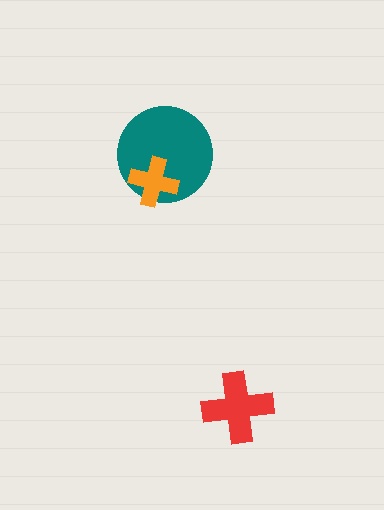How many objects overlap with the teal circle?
1 object overlaps with the teal circle.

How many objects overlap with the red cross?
0 objects overlap with the red cross.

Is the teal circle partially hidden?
Yes, it is partially covered by another shape.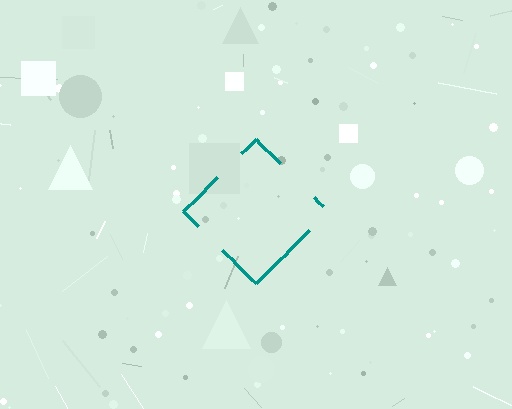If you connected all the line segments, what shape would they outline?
They would outline a diamond.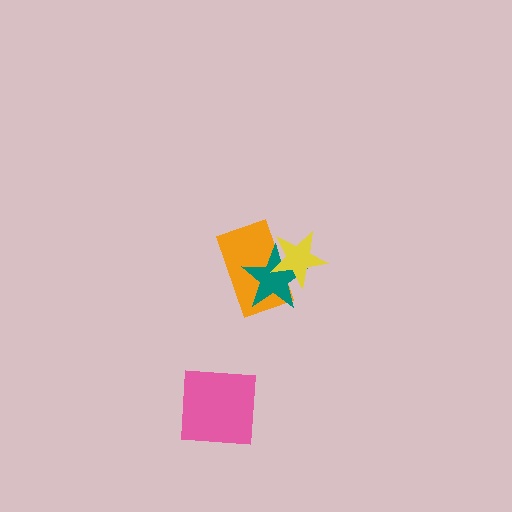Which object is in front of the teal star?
The yellow star is in front of the teal star.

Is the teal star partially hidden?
Yes, it is partially covered by another shape.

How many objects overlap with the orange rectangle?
2 objects overlap with the orange rectangle.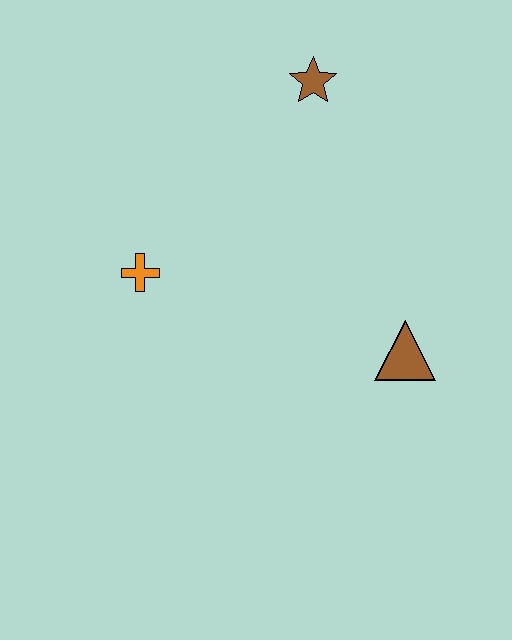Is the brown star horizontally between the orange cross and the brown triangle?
Yes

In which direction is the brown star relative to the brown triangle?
The brown star is above the brown triangle.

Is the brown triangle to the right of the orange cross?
Yes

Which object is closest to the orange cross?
The brown star is closest to the orange cross.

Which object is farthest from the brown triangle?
The brown star is farthest from the brown triangle.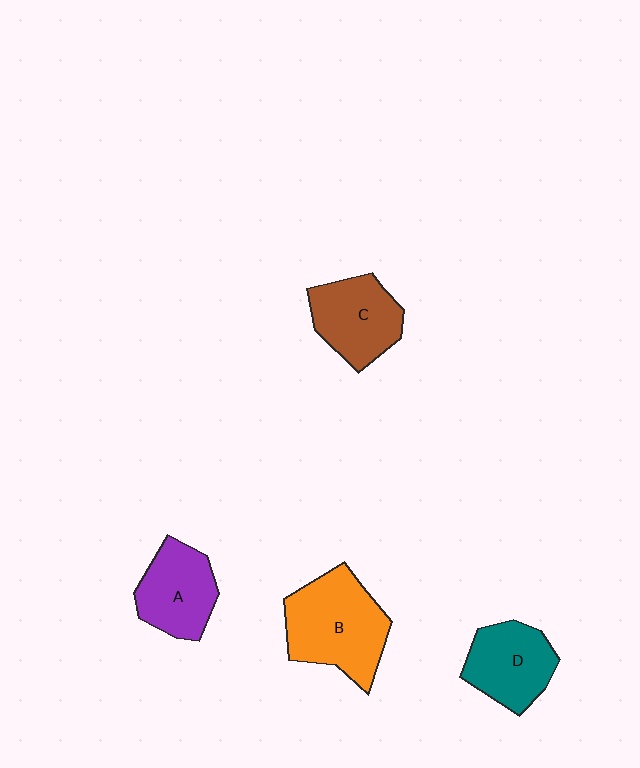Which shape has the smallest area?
Shape A (purple).